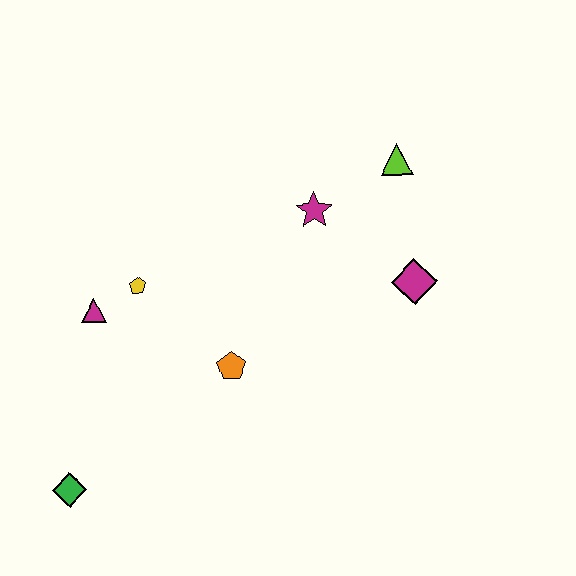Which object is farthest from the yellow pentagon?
The lime triangle is farthest from the yellow pentagon.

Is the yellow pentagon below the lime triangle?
Yes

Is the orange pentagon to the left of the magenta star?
Yes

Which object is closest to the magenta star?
The lime triangle is closest to the magenta star.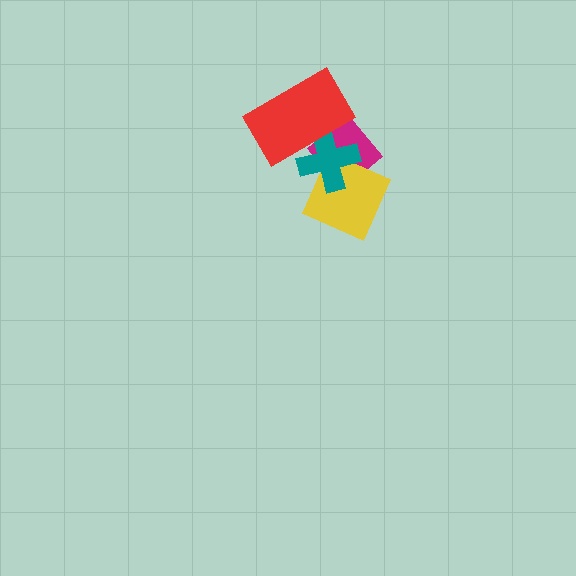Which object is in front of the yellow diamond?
The teal cross is in front of the yellow diamond.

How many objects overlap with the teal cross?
3 objects overlap with the teal cross.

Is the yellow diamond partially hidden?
Yes, it is partially covered by another shape.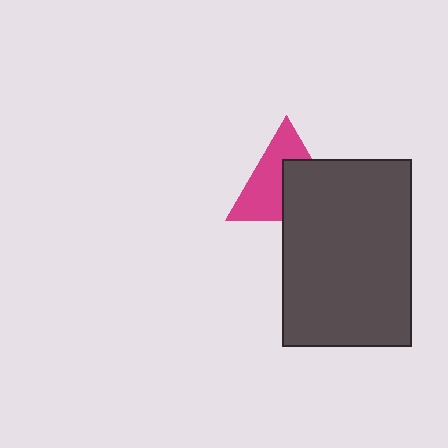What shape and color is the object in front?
The object in front is a dark gray rectangle.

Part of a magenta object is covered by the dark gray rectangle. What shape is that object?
It is a triangle.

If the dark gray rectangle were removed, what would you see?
You would see the complete magenta triangle.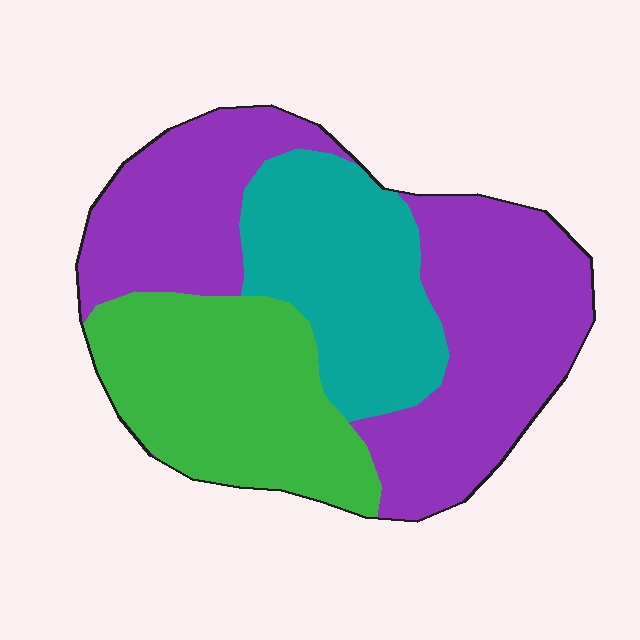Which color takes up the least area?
Teal, at roughly 25%.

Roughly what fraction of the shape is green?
Green takes up between a quarter and a half of the shape.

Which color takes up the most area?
Purple, at roughly 50%.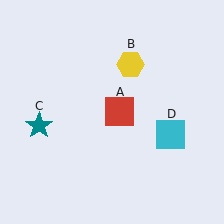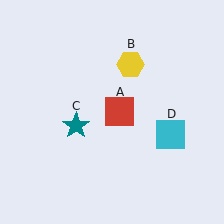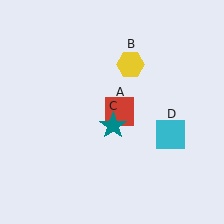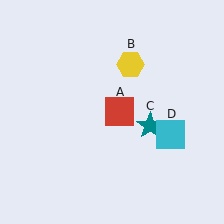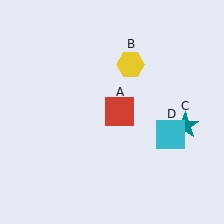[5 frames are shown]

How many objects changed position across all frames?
1 object changed position: teal star (object C).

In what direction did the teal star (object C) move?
The teal star (object C) moved right.